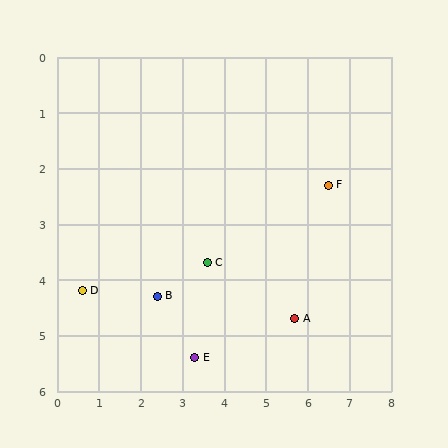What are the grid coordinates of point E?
Point E is at approximately (3.3, 5.4).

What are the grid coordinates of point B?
Point B is at approximately (2.4, 4.3).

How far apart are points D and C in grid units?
Points D and C are about 3.0 grid units apart.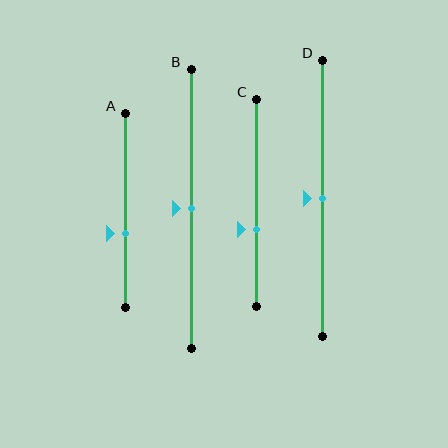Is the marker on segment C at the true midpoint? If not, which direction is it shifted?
No, the marker on segment C is shifted downward by about 13% of the segment length.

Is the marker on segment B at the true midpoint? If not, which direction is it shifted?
Yes, the marker on segment B is at the true midpoint.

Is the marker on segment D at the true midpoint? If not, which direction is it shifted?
Yes, the marker on segment D is at the true midpoint.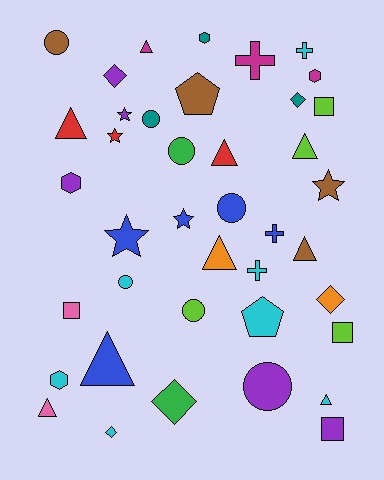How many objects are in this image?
There are 40 objects.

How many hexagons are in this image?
There are 4 hexagons.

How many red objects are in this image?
There are 3 red objects.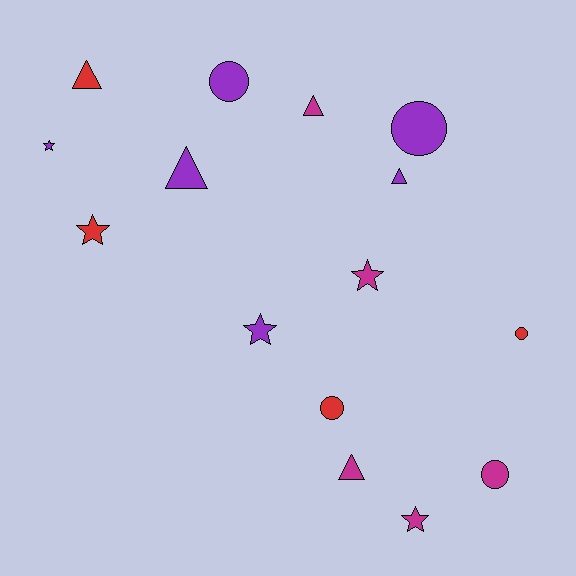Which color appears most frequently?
Purple, with 6 objects.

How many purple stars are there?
There are 2 purple stars.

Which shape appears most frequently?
Triangle, with 5 objects.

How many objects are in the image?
There are 15 objects.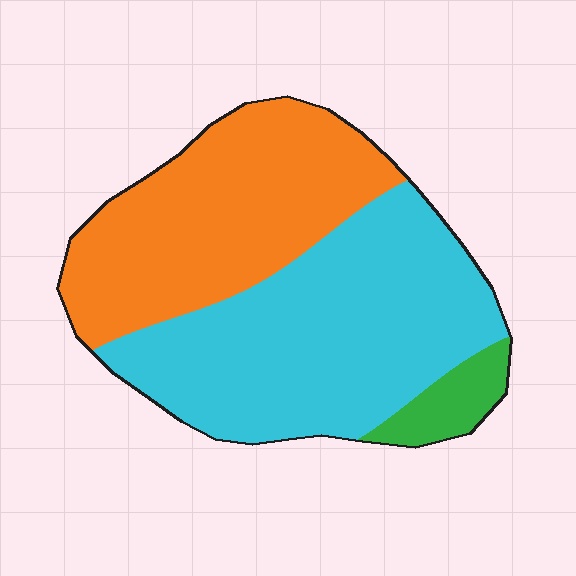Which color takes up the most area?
Cyan, at roughly 50%.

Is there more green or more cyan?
Cyan.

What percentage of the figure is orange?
Orange covers roughly 40% of the figure.